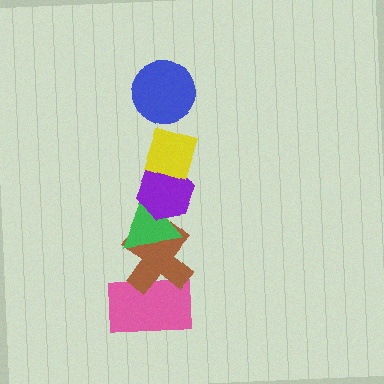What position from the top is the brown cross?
The brown cross is 5th from the top.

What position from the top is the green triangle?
The green triangle is 4th from the top.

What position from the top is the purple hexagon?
The purple hexagon is 3rd from the top.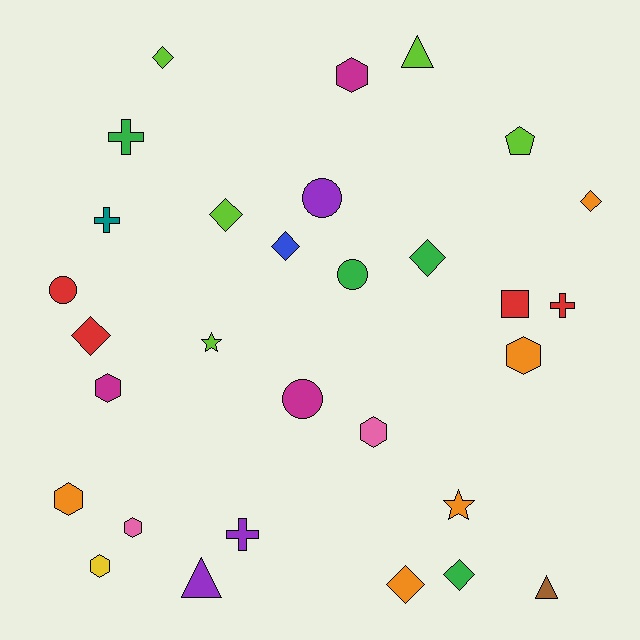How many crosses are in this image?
There are 4 crosses.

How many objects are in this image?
There are 30 objects.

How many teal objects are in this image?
There is 1 teal object.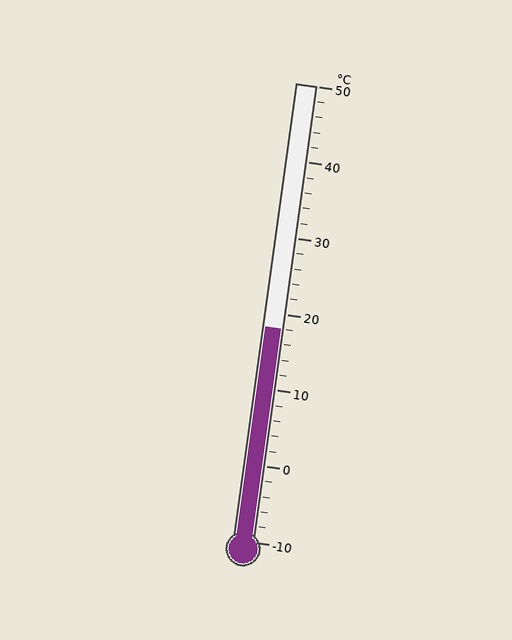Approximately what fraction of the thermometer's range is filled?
The thermometer is filled to approximately 45% of its range.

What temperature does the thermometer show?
The thermometer shows approximately 18°C.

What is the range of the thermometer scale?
The thermometer scale ranges from -10°C to 50°C.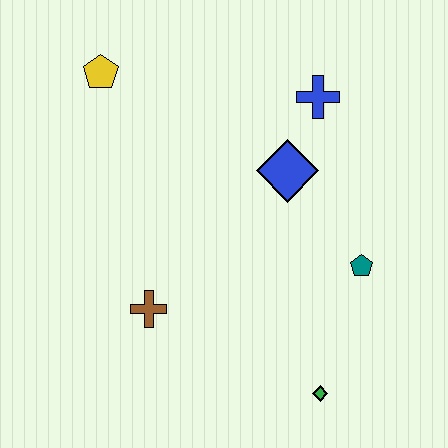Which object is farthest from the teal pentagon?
The yellow pentagon is farthest from the teal pentagon.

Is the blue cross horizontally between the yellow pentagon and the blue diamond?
No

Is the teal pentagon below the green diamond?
No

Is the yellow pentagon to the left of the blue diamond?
Yes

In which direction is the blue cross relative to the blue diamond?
The blue cross is above the blue diamond.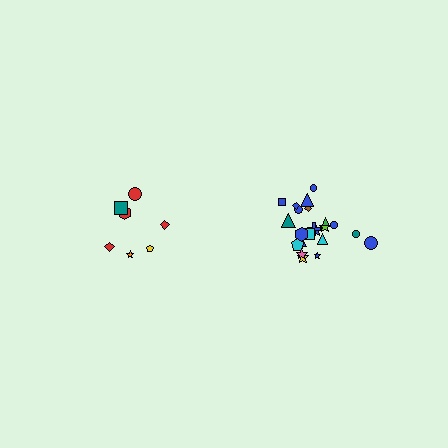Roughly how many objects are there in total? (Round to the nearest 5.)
Roughly 30 objects in total.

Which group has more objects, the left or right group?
The right group.